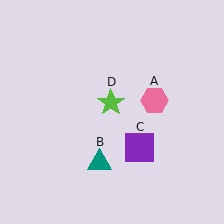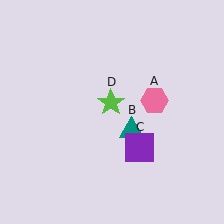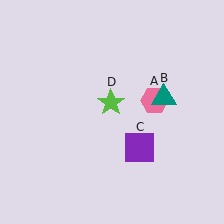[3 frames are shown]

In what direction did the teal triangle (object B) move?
The teal triangle (object B) moved up and to the right.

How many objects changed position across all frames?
1 object changed position: teal triangle (object B).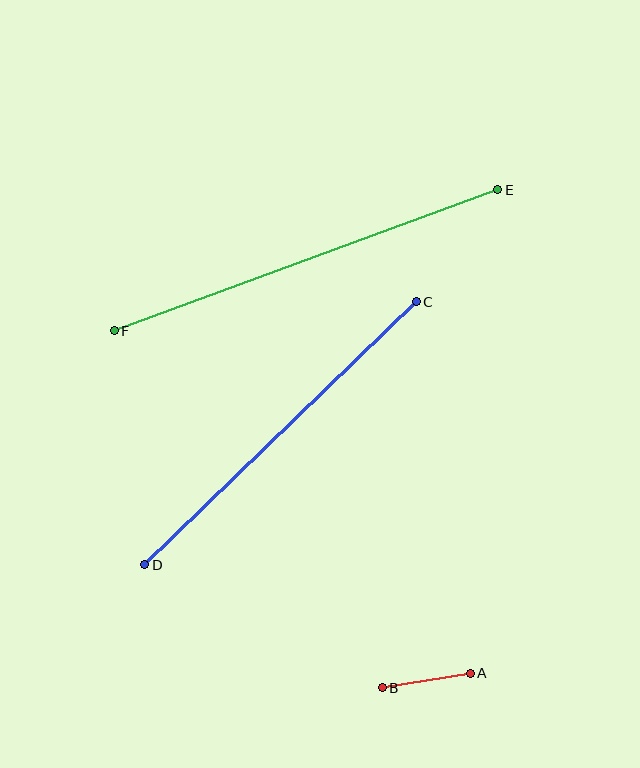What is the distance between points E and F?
The distance is approximately 408 pixels.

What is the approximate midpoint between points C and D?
The midpoint is at approximately (281, 433) pixels.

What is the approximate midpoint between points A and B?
The midpoint is at approximately (426, 680) pixels.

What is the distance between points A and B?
The distance is approximately 89 pixels.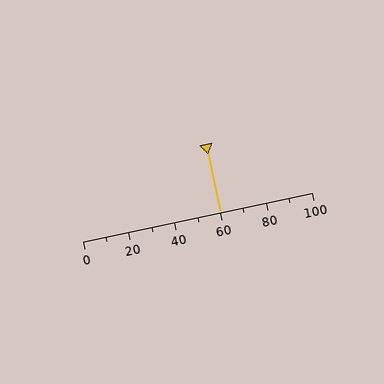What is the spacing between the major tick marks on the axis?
The major ticks are spaced 20 apart.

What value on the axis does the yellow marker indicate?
The marker indicates approximately 60.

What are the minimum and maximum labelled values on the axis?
The axis runs from 0 to 100.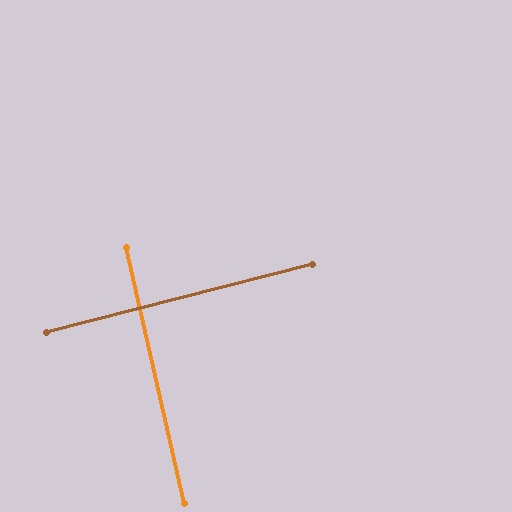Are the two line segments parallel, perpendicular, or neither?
Perpendicular — they meet at approximately 89°.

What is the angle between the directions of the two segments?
Approximately 89 degrees.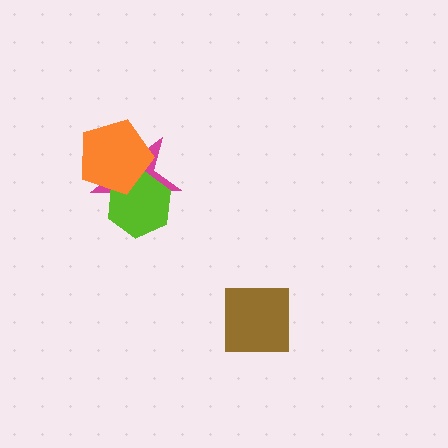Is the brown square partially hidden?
No, no other shape covers it.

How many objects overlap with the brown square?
0 objects overlap with the brown square.